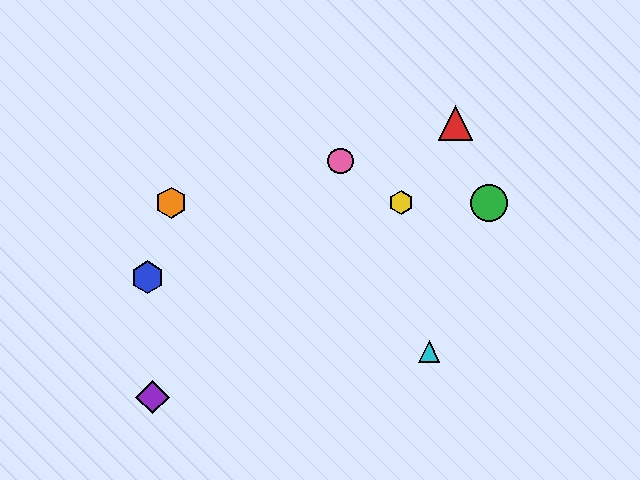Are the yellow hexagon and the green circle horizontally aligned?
Yes, both are at y≈203.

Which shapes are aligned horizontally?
The green circle, the yellow hexagon, the orange hexagon are aligned horizontally.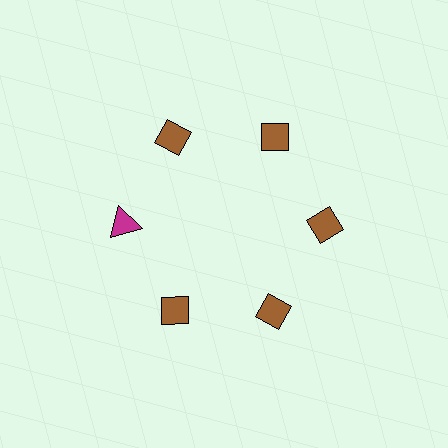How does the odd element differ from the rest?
It differs in both color (magenta instead of brown) and shape (triangle instead of diamond).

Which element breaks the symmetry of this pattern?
The magenta triangle at roughly the 9 o'clock position breaks the symmetry. All other shapes are brown diamonds.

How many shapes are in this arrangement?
There are 6 shapes arranged in a ring pattern.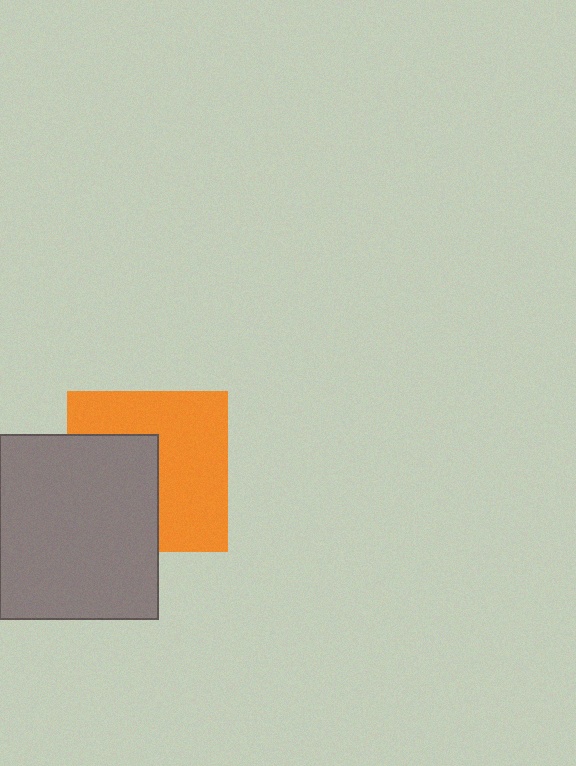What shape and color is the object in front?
The object in front is a gray rectangle.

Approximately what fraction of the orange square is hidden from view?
Roughly 42% of the orange square is hidden behind the gray rectangle.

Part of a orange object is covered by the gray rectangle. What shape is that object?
It is a square.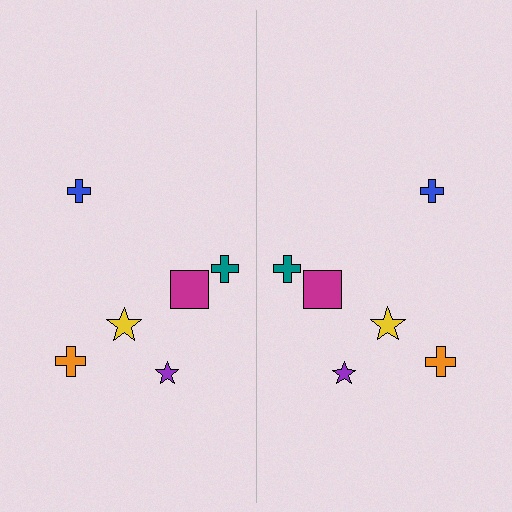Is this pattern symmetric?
Yes, this pattern has bilateral (reflection) symmetry.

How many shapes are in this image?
There are 12 shapes in this image.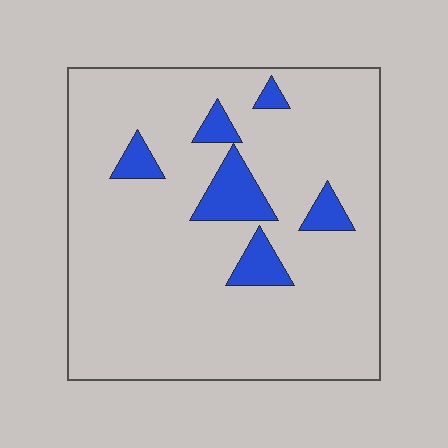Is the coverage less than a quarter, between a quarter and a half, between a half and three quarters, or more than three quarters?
Less than a quarter.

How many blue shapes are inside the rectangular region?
6.